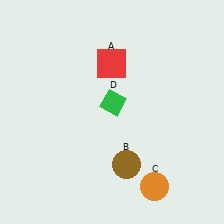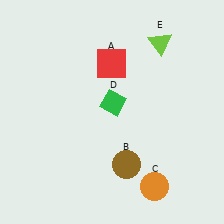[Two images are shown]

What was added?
A lime triangle (E) was added in Image 2.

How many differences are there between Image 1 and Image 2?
There is 1 difference between the two images.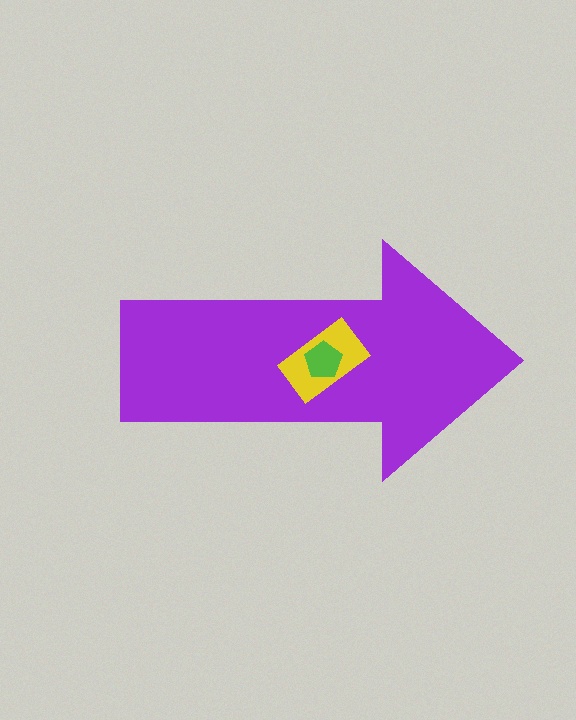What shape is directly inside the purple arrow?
The yellow rectangle.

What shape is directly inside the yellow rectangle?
The lime pentagon.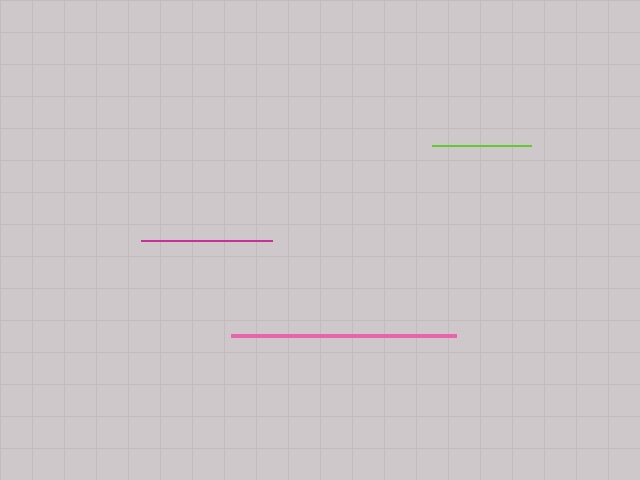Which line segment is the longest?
The pink line is the longest at approximately 225 pixels.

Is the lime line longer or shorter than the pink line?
The pink line is longer than the lime line.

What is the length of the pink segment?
The pink segment is approximately 225 pixels long.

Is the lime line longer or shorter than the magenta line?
The magenta line is longer than the lime line.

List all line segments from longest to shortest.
From longest to shortest: pink, magenta, lime.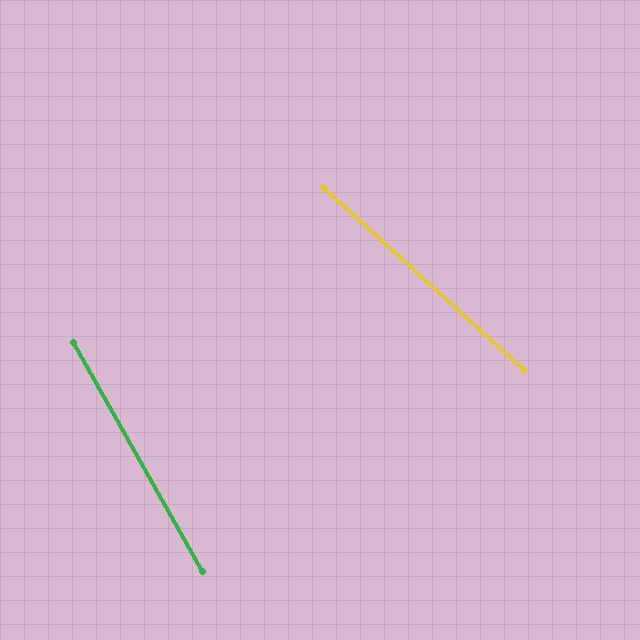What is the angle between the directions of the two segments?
Approximately 18 degrees.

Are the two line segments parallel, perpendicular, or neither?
Neither parallel nor perpendicular — they differ by about 18°.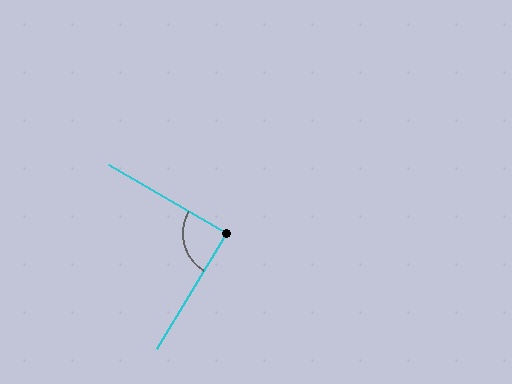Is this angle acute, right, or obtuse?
It is approximately a right angle.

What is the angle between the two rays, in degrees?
Approximately 89 degrees.